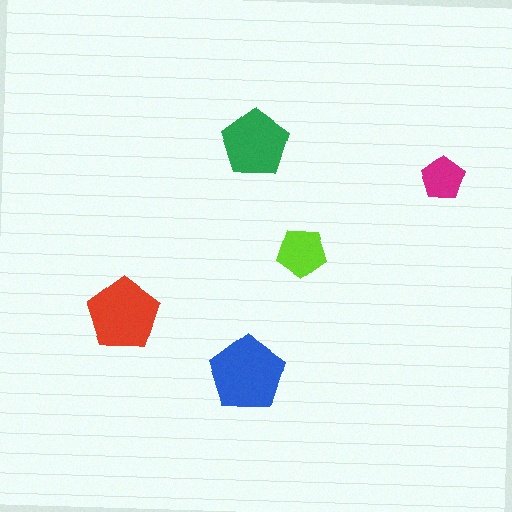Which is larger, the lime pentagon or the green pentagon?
The green one.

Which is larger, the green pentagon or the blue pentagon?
The blue one.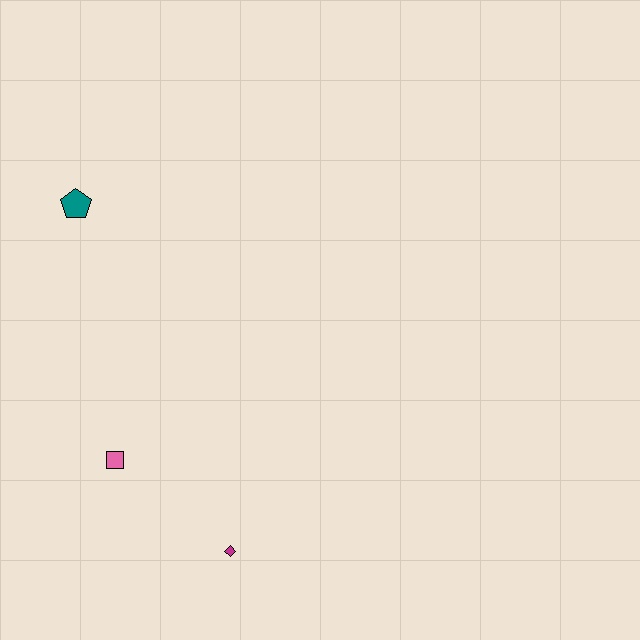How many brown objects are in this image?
There are no brown objects.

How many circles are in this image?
There are no circles.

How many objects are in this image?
There are 3 objects.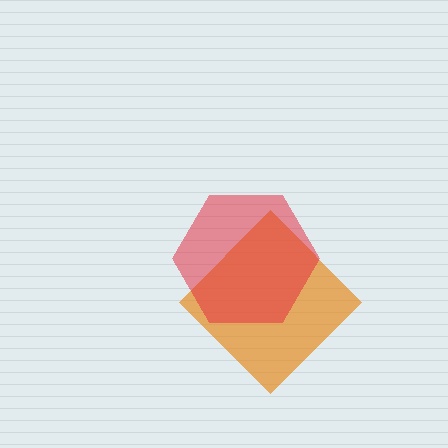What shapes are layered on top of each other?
The layered shapes are: an orange diamond, a red hexagon.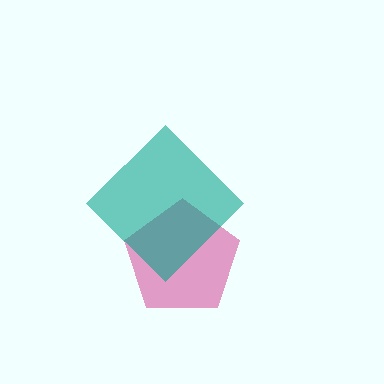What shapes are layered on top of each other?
The layered shapes are: a pink pentagon, a teal diamond.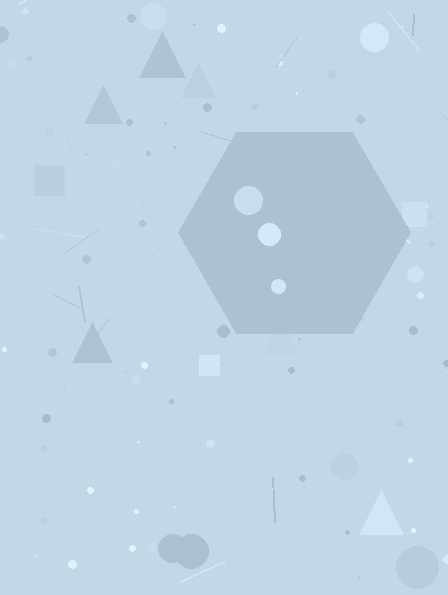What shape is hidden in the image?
A hexagon is hidden in the image.